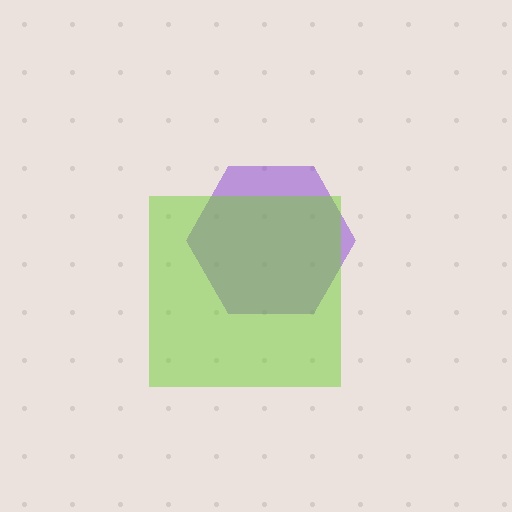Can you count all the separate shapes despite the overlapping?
Yes, there are 2 separate shapes.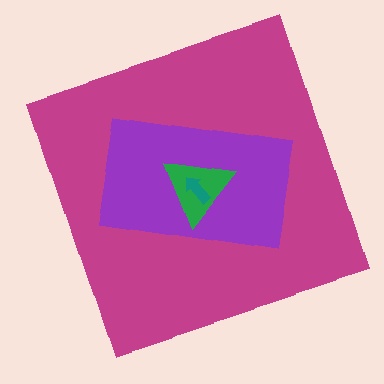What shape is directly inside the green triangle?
The teal arrow.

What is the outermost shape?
The magenta square.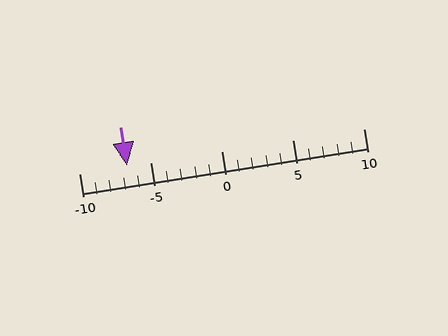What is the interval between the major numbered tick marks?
The major tick marks are spaced 5 units apart.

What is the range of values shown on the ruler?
The ruler shows values from -10 to 10.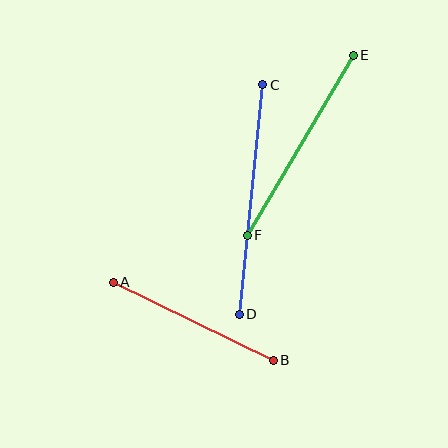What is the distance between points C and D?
The distance is approximately 231 pixels.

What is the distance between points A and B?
The distance is approximately 178 pixels.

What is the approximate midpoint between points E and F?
The midpoint is at approximately (300, 145) pixels.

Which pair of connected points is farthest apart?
Points C and D are farthest apart.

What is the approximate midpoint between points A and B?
The midpoint is at approximately (193, 321) pixels.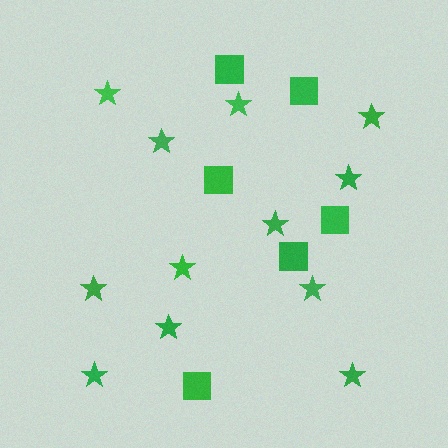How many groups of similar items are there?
There are 2 groups: one group of stars (12) and one group of squares (6).